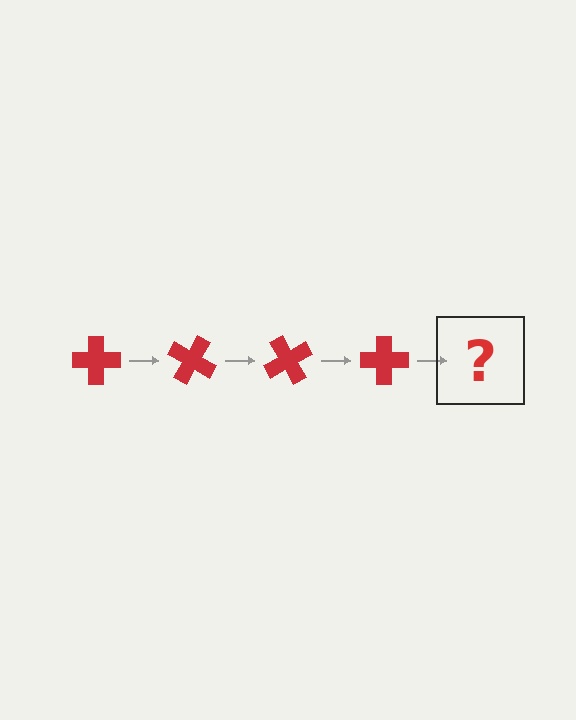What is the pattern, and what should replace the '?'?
The pattern is that the cross rotates 30 degrees each step. The '?' should be a red cross rotated 120 degrees.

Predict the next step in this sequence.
The next step is a red cross rotated 120 degrees.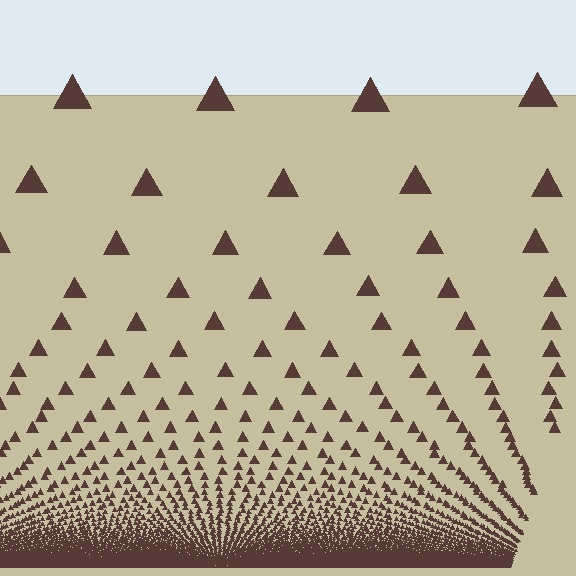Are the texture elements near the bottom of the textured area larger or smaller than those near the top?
Smaller. The gradient is inverted — elements near the bottom are smaller and denser.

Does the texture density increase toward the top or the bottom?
Density increases toward the bottom.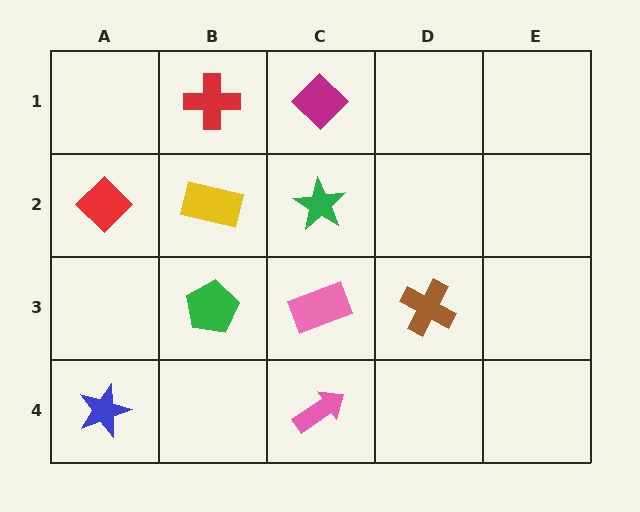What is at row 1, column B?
A red cross.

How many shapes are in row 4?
2 shapes.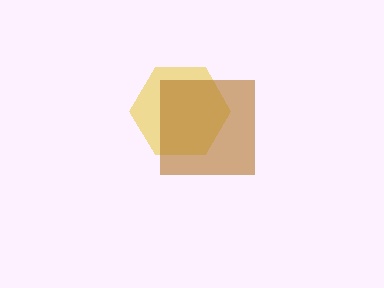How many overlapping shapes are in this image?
There are 2 overlapping shapes in the image.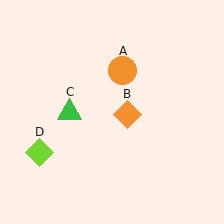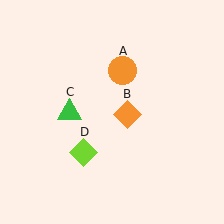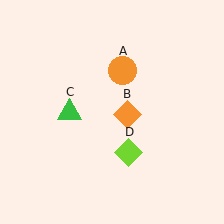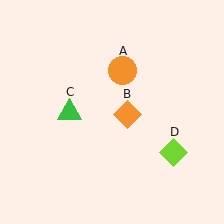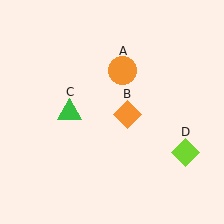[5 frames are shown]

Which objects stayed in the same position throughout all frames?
Orange circle (object A) and orange diamond (object B) and green triangle (object C) remained stationary.